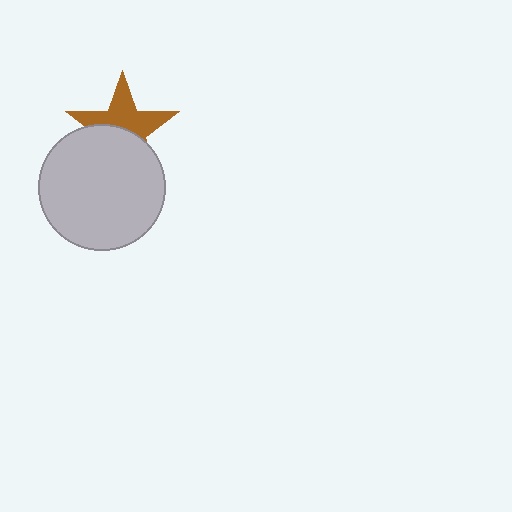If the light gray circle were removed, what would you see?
You would see the complete brown star.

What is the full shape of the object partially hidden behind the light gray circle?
The partially hidden object is a brown star.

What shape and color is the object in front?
The object in front is a light gray circle.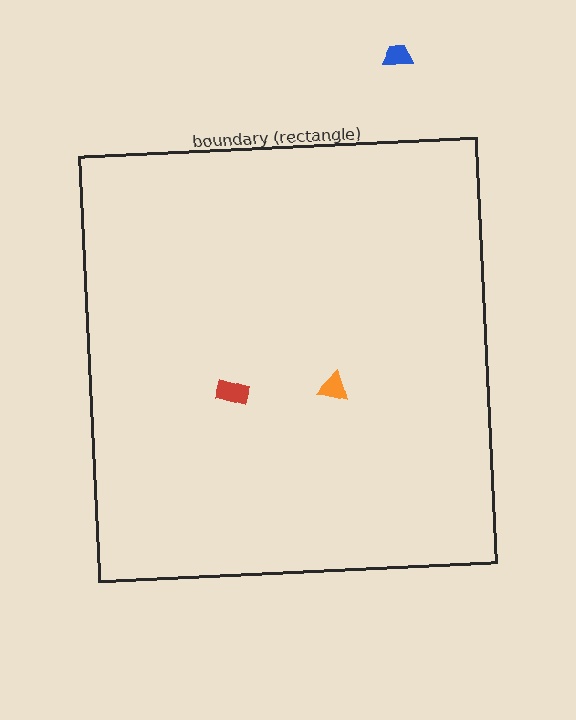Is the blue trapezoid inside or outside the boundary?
Outside.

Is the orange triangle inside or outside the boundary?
Inside.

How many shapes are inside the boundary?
2 inside, 1 outside.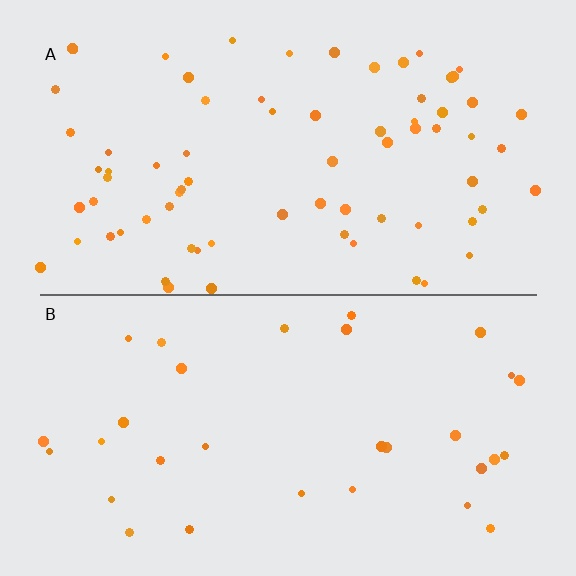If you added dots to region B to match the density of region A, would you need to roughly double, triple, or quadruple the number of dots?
Approximately double.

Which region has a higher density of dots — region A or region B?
A (the top).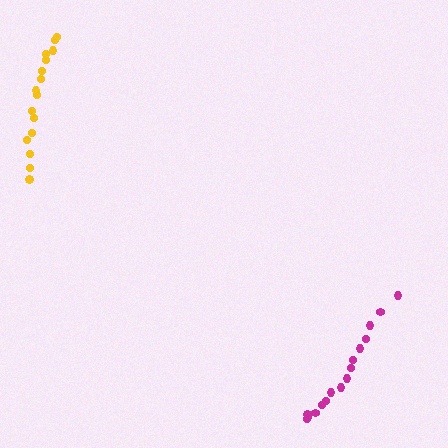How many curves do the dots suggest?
There are 2 distinct paths.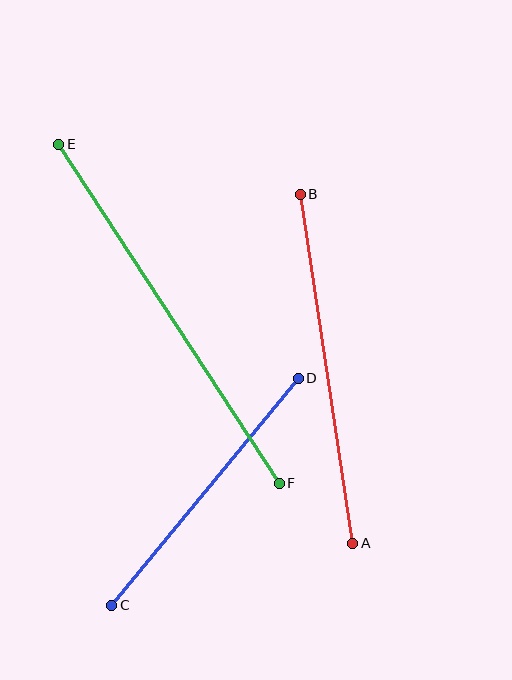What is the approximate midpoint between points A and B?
The midpoint is at approximately (327, 369) pixels.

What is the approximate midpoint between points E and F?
The midpoint is at approximately (169, 314) pixels.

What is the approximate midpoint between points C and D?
The midpoint is at approximately (205, 492) pixels.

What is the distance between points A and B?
The distance is approximately 353 pixels.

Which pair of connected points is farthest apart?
Points E and F are farthest apart.